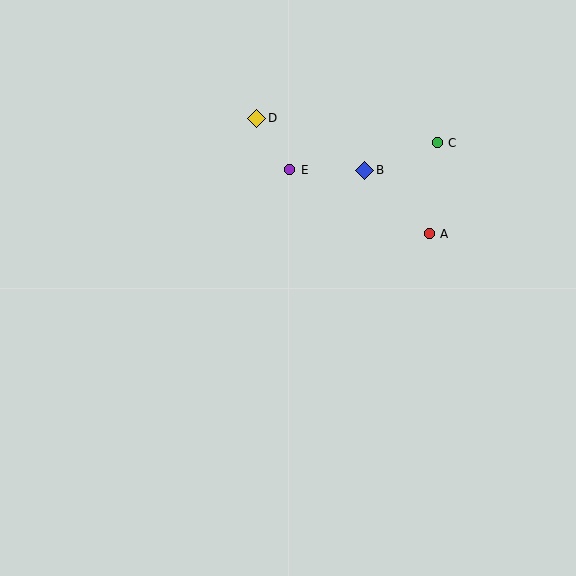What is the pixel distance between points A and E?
The distance between A and E is 153 pixels.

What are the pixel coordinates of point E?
Point E is at (290, 170).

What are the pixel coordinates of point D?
Point D is at (257, 118).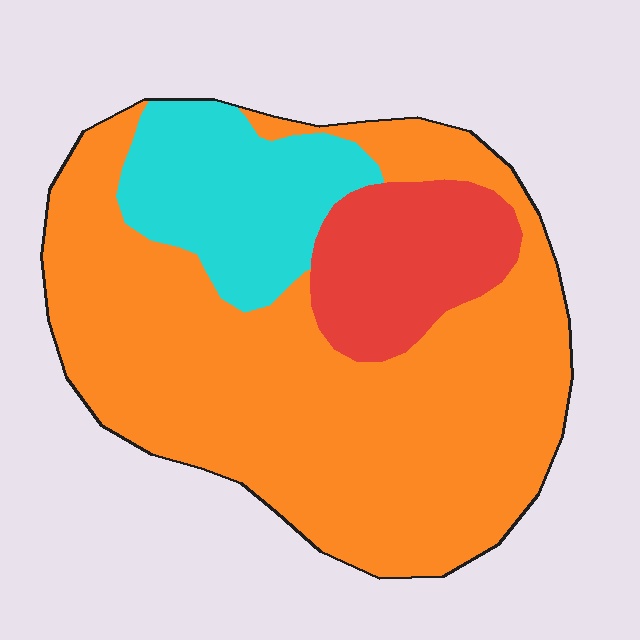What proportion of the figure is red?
Red covers about 15% of the figure.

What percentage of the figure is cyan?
Cyan covers 17% of the figure.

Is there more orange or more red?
Orange.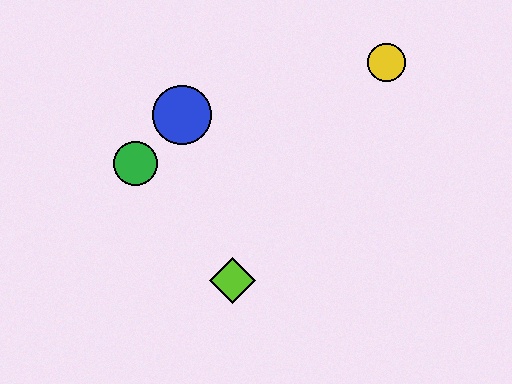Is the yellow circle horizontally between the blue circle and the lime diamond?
No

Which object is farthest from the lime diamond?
The yellow circle is farthest from the lime diamond.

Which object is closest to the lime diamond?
The green circle is closest to the lime diamond.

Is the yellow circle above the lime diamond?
Yes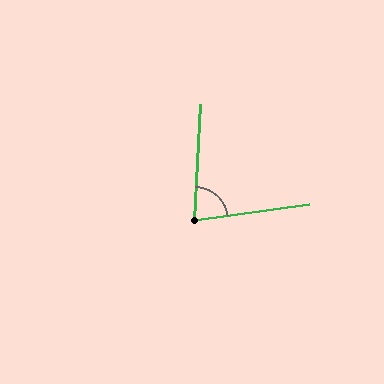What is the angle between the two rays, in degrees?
Approximately 79 degrees.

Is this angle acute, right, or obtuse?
It is acute.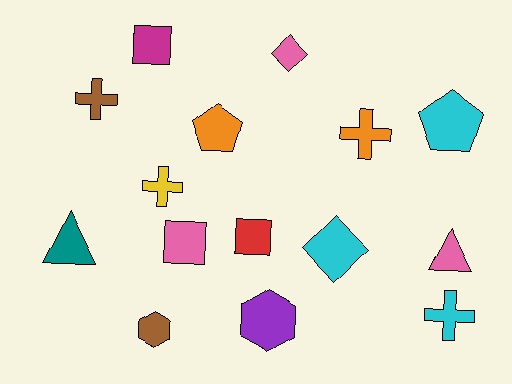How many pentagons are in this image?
There are 2 pentagons.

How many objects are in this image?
There are 15 objects.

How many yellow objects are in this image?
There is 1 yellow object.